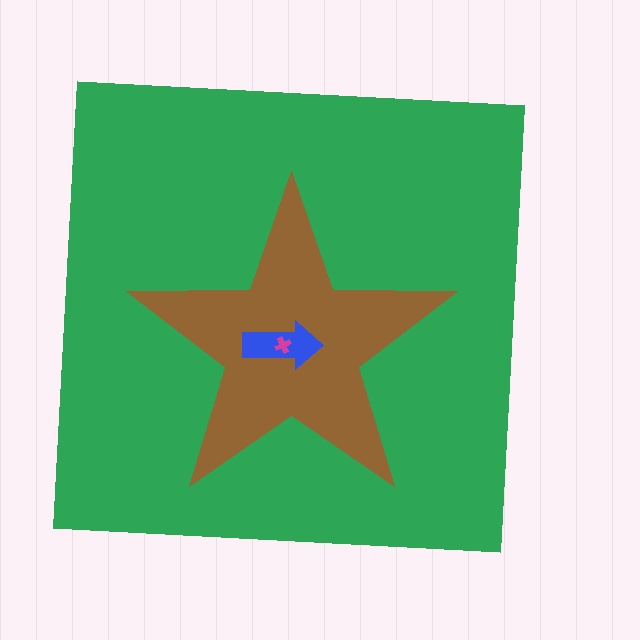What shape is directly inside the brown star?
The blue arrow.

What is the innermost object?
The magenta cross.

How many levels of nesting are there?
4.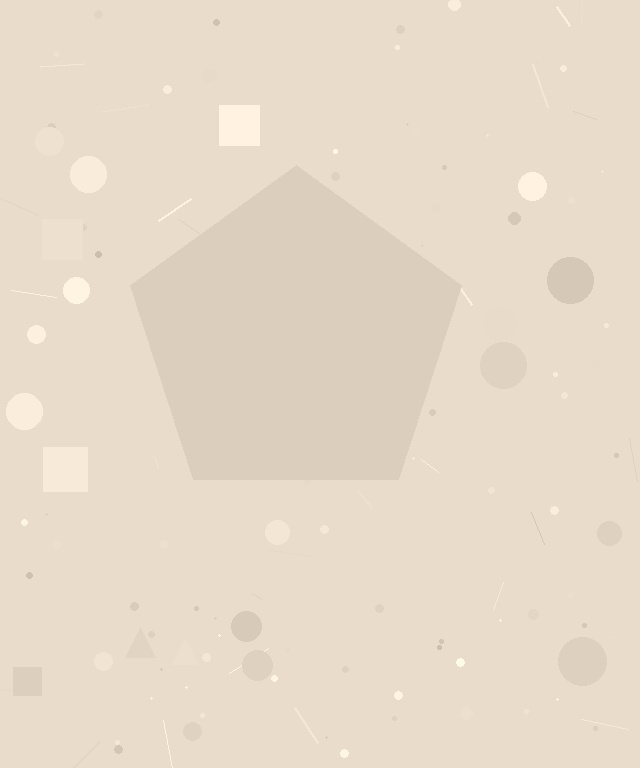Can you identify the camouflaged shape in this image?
The camouflaged shape is a pentagon.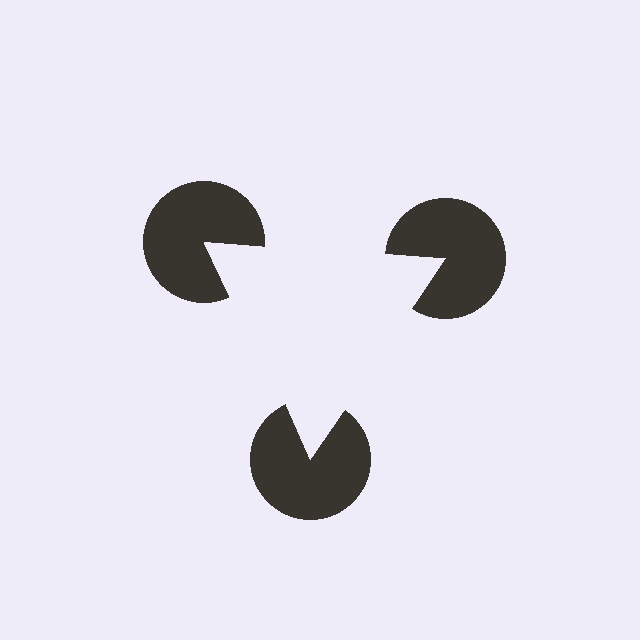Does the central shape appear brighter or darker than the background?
It typically appears slightly brighter than the background, even though no actual brightness change is drawn.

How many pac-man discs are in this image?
There are 3 — one at each vertex of the illusory triangle.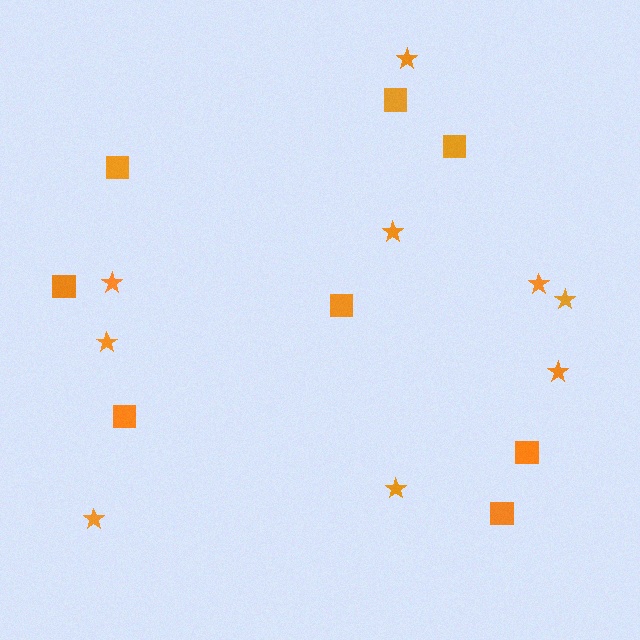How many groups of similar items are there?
There are 2 groups: one group of stars (9) and one group of squares (8).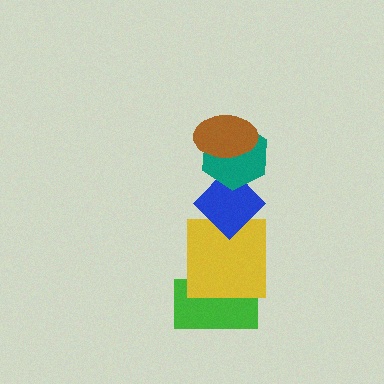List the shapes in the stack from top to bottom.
From top to bottom: the brown ellipse, the teal hexagon, the blue diamond, the yellow square, the green rectangle.